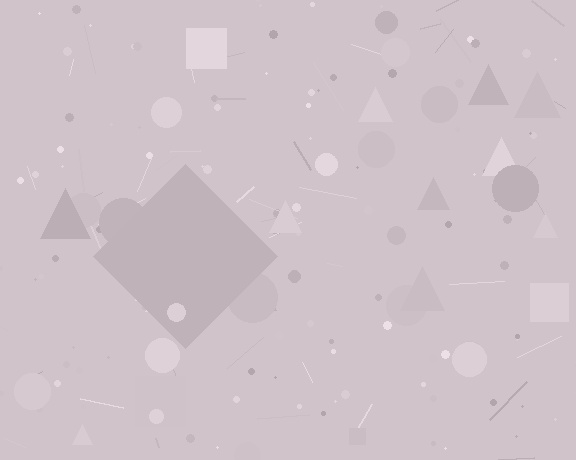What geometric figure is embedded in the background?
A diamond is embedded in the background.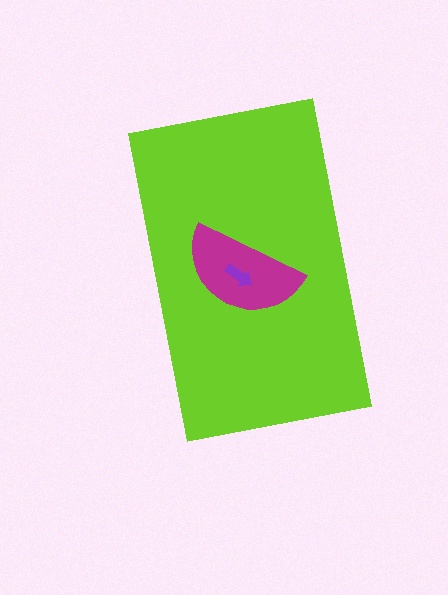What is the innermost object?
The purple arrow.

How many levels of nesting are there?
3.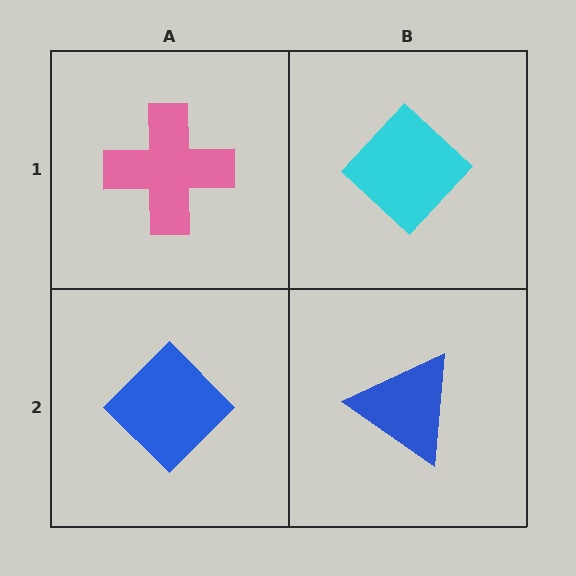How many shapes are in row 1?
2 shapes.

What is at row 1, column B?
A cyan diamond.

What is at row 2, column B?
A blue triangle.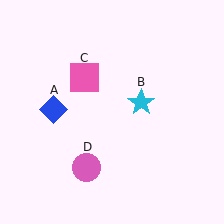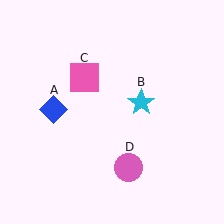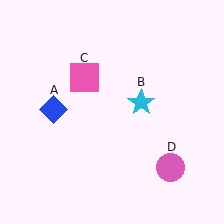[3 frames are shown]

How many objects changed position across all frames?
1 object changed position: pink circle (object D).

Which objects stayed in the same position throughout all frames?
Blue diamond (object A) and cyan star (object B) and pink square (object C) remained stationary.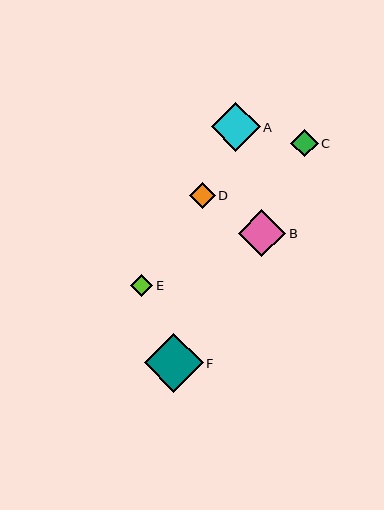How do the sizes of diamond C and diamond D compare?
Diamond C and diamond D are approximately the same size.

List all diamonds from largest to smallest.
From largest to smallest: F, A, B, C, D, E.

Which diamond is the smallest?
Diamond E is the smallest with a size of approximately 22 pixels.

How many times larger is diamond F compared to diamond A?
Diamond F is approximately 1.2 times the size of diamond A.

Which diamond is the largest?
Diamond F is the largest with a size of approximately 59 pixels.